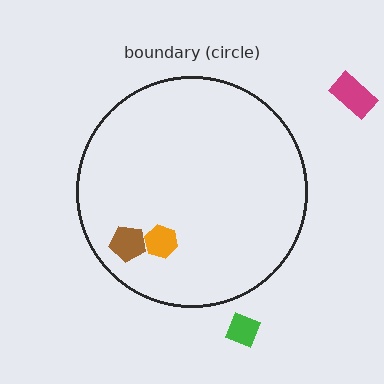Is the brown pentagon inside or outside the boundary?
Inside.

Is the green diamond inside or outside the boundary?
Outside.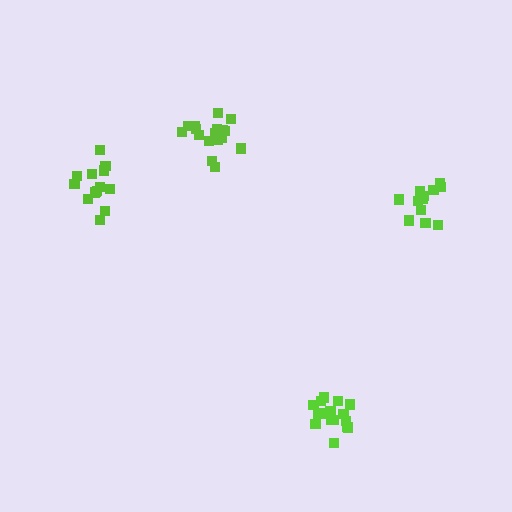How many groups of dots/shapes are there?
There are 4 groups.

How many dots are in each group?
Group 1: 12 dots, Group 2: 16 dots, Group 3: 17 dots, Group 4: 14 dots (59 total).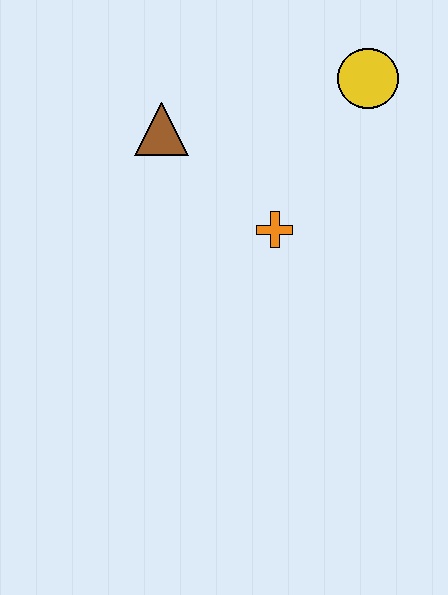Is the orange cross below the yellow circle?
Yes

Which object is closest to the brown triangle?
The orange cross is closest to the brown triangle.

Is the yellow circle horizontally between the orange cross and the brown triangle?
No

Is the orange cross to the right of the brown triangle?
Yes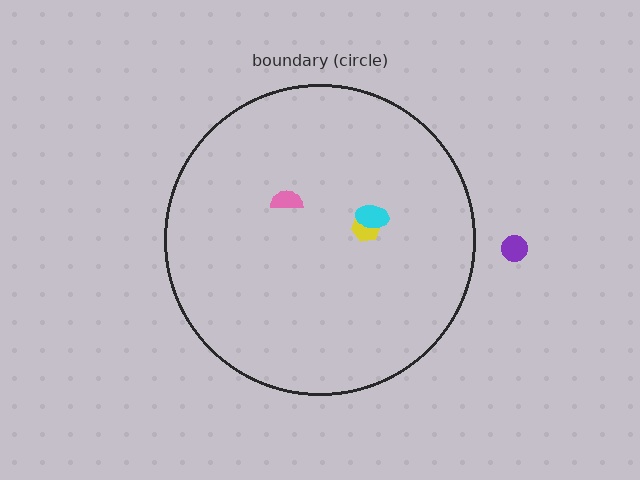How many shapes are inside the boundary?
3 inside, 1 outside.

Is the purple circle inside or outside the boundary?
Outside.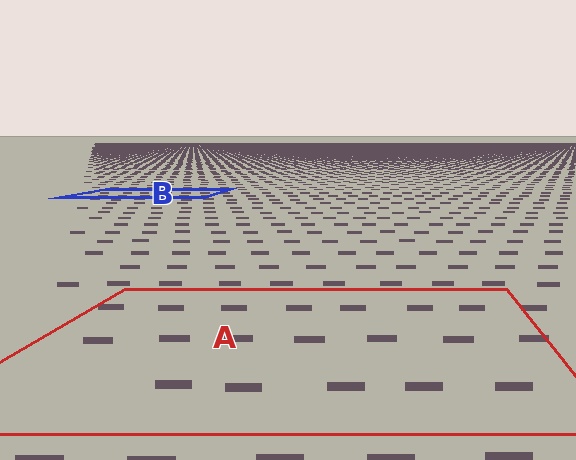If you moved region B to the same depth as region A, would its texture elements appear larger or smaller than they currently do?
They would appear larger. At a closer depth, the same texture elements are projected at a bigger on-screen size.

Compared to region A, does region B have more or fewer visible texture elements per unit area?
Region B has more texture elements per unit area — they are packed more densely because it is farther away.